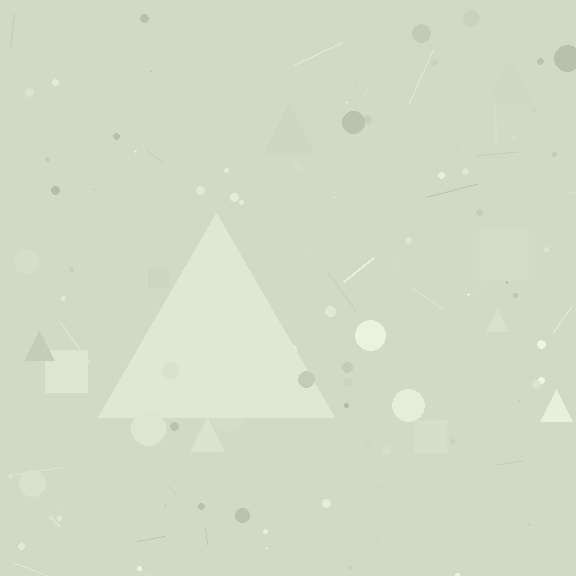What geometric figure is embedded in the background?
A triangle is embedded in the background.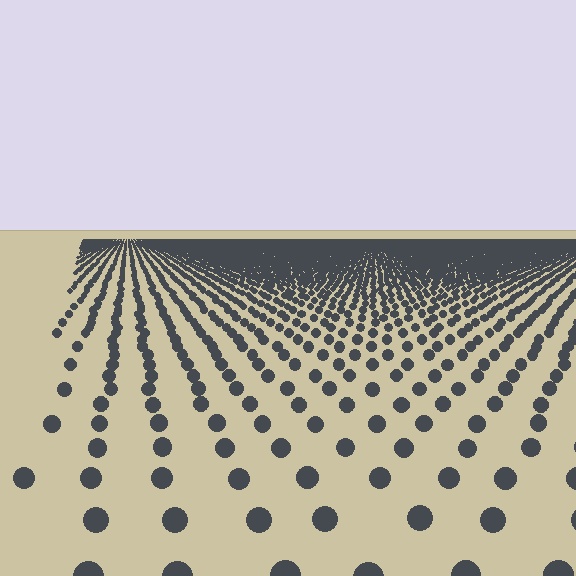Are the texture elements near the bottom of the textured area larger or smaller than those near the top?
Larger. Near the bottom, elements are closer to the viewer and appear at a bigger on-screen size.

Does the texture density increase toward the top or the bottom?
Density increases toward the top.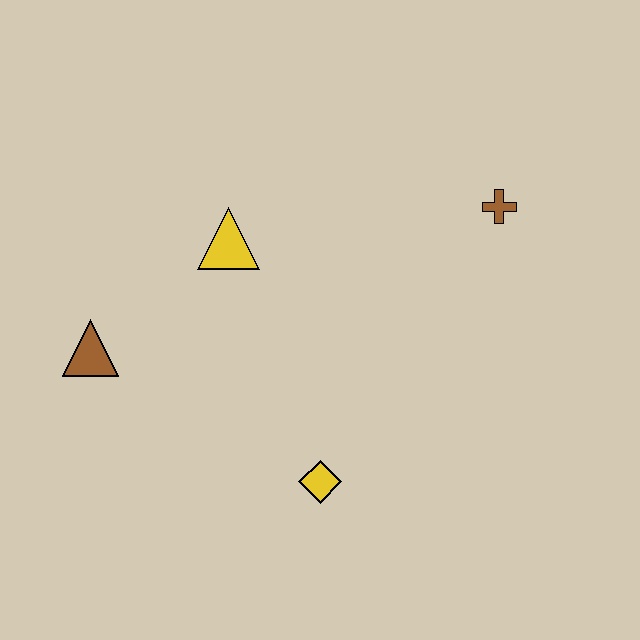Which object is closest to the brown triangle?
The yellow triangle is closest to the brown triangle.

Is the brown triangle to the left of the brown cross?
Yes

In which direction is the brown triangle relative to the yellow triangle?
The brown triangle is to the left of the yellow triangle.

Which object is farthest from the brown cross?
The brown triangle is farthest from the brown cross.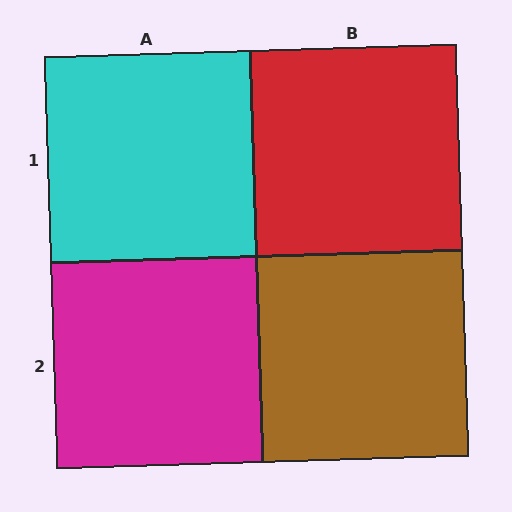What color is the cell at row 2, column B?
Brown.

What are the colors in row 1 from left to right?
Cyan, red.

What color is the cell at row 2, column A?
Magenta.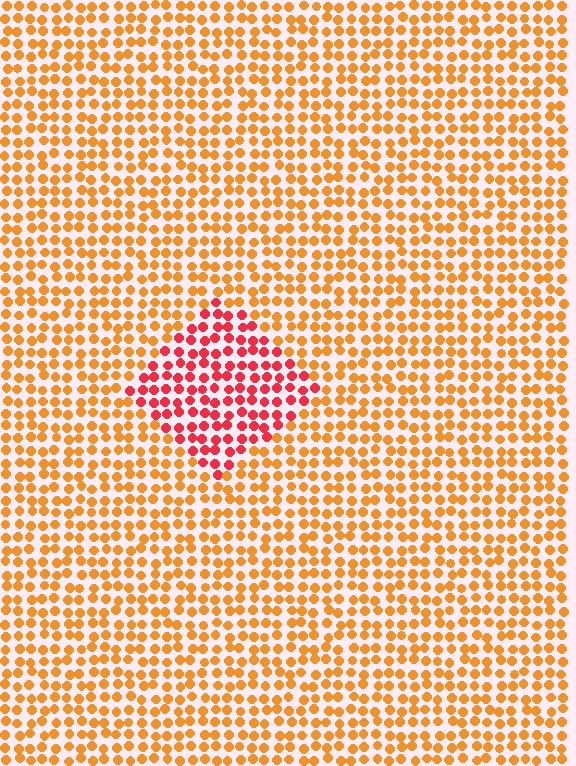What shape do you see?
I see a diamond.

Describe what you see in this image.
The image is filled with small orange elements in a uniform arrangement. A diamond-shaped region is visible where the elements are tinted to a slightly different hue, forming a subtle color boundary.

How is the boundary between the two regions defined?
The boundary is defined purely by a slight shift in hue (about 40 degrees). Spacing, size, and orientation are identical on both sides.